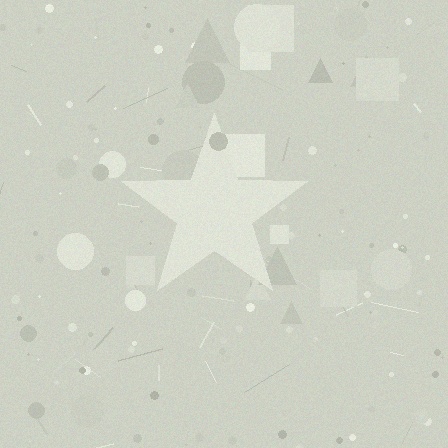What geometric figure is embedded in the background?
A star is embedded in the background.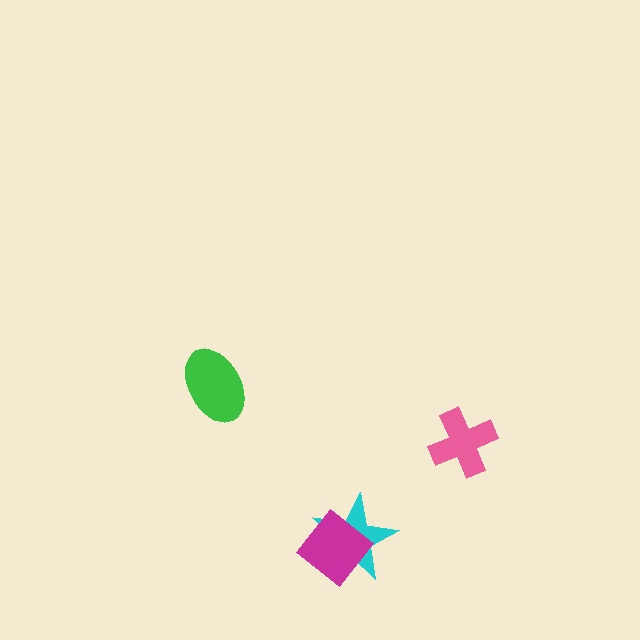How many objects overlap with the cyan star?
1 object overlaps with the cyan star.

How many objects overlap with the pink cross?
0 objects overlap with the pink cross.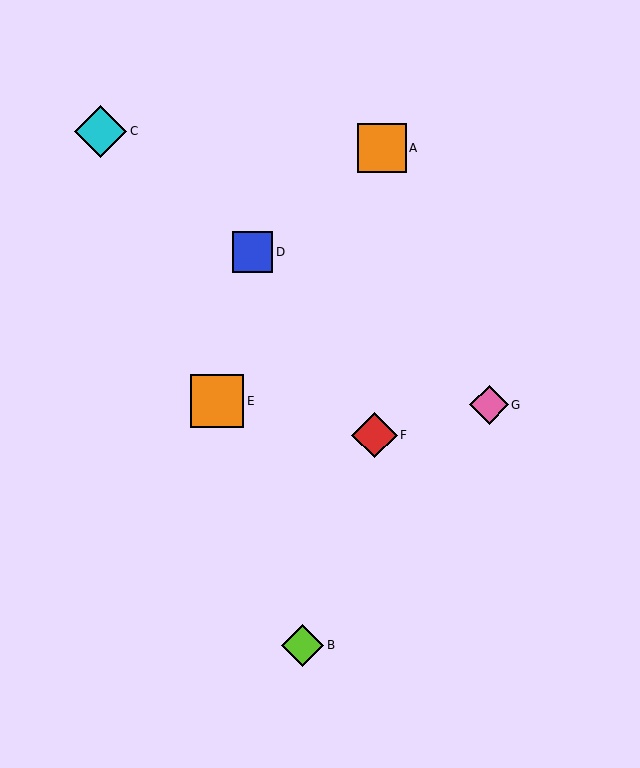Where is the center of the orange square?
The center of the orange square is at (382, 148).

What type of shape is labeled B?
Shape B is a lime diamond.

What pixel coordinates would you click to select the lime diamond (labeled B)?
Click at (303, 645) to select the lime diamond B.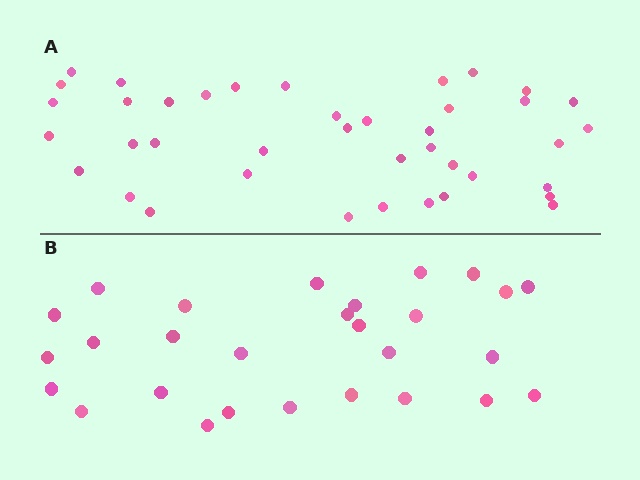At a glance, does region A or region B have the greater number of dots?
Region A (the top region) has more dots.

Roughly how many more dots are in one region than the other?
Region A has roughly 12 or so more dots than region B.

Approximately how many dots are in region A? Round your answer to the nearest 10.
About 40 dots.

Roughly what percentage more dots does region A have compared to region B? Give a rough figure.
About 45% more.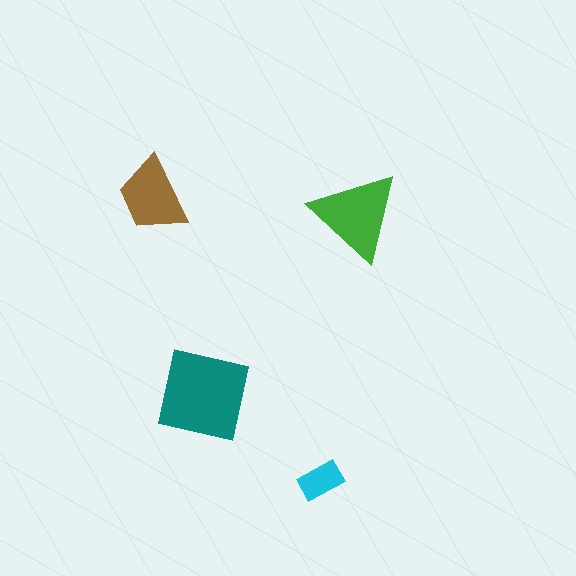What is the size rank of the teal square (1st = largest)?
1st.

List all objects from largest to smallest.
The teal square, the green triangle, the brown trapezoid, the cyan rectangle.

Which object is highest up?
The brown trapezoid is topmost.